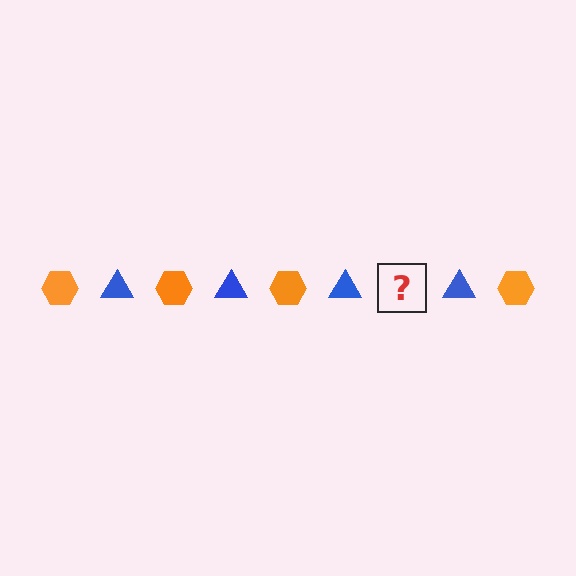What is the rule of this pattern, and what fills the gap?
The rule is that the pattern alternates between orange hexagon and blue triangle. The gap should be filled with an orange hexagon.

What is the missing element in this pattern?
The missing element is an orange hexagon.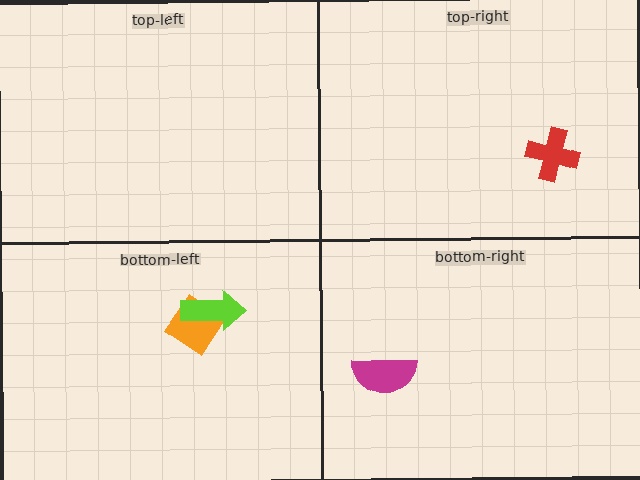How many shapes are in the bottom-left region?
2.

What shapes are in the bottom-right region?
The magenta semicircle.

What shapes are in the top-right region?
The red cross.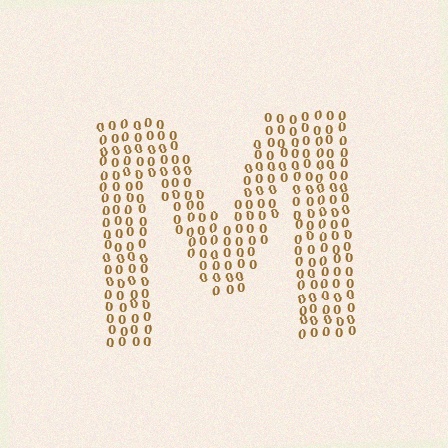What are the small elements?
The small elements are digit 0's.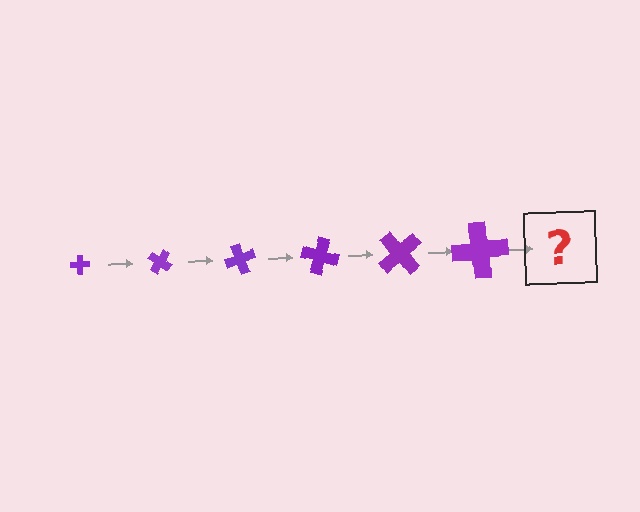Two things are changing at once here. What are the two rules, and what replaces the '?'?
The two rules are that the cross grows larger each step and it rotates 35 degrees each step. The '?' should be a cross, larger than the previous one and rotated 210 degrees from the start.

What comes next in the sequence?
The next element should be a cross, larger than the previous one and rotated 210 degrees from the start.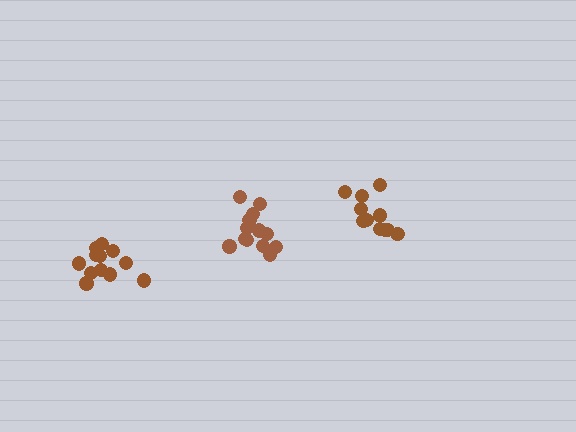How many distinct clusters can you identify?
There are 3 distinct clusters.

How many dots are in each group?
Group 1: 13 dots, Group 2: 11 dots, Group 3: 12 dots (36 total).